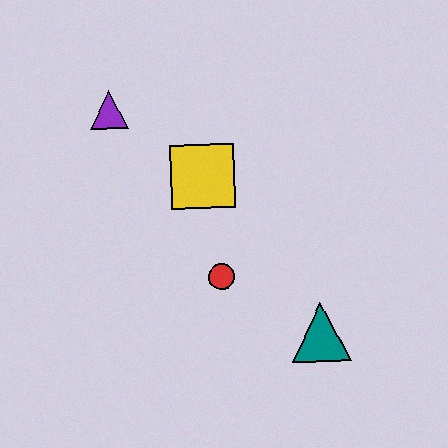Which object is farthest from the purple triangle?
The teal triangle is farthest from the purple triangle.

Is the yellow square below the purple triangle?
Yes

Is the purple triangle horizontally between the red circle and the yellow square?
No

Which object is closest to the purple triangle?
The yellow square is closest to the purple triangle.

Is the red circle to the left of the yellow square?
No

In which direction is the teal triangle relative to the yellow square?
The teal triangle is below the yellow square.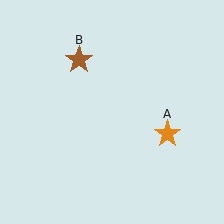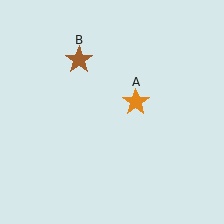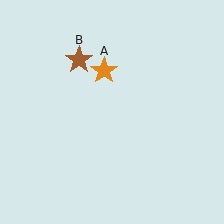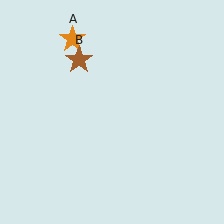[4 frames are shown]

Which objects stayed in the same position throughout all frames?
Brown star (object B) remained stationary.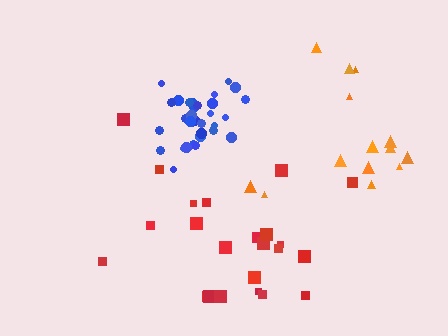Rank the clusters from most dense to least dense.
blue, orange, red.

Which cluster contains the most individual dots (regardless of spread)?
Blue (33).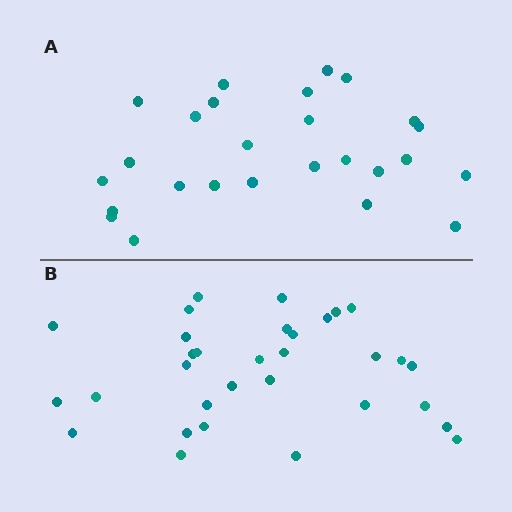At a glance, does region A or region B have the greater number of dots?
Region B (the bottom region) has more dots.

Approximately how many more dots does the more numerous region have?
Region B has about 6 more dots than region A.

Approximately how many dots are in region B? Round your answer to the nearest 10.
About 30 dots. (The exact count is 32, which rounds to 30.)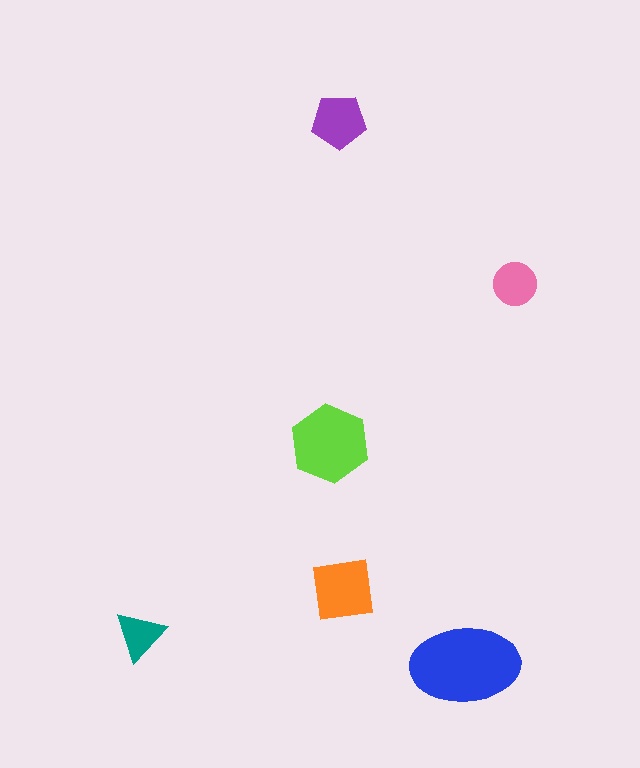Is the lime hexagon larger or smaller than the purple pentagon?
Larger.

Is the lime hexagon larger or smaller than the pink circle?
Larger.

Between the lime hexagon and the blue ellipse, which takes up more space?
The blue ellipse.